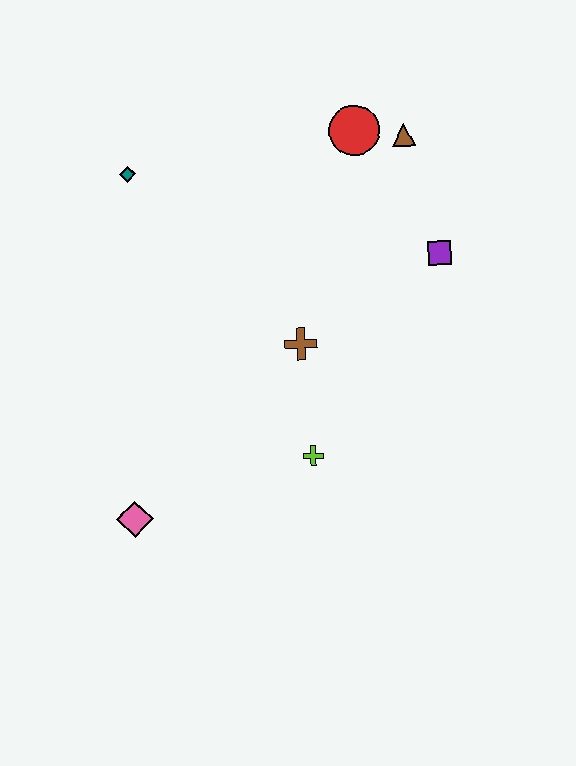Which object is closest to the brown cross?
The lime cross is closest to the brown cross.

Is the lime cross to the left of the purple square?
Yes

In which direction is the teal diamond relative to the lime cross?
The teal diamond is above the lime cross.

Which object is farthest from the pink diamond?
The brown triangle is farthest from the pink diamond.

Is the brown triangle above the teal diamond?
Yes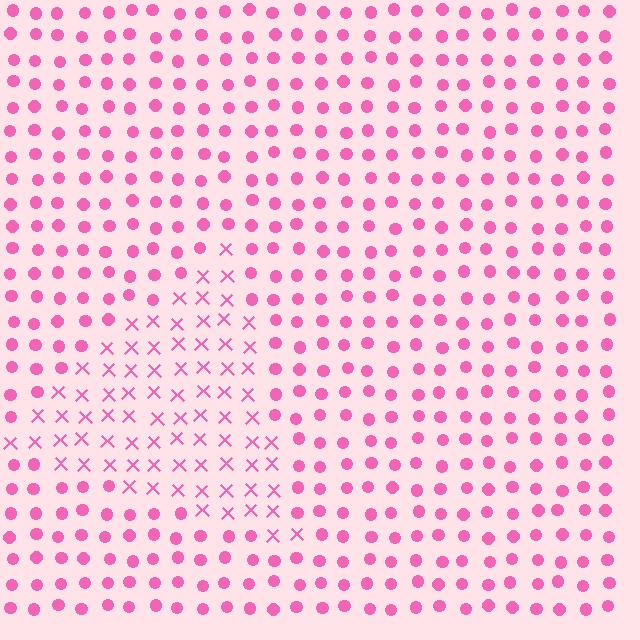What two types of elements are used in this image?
The image uses X marks inside the triangle region and circles outside it.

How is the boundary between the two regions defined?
The boundary is defined by a change in element shape: X marks inside vs. circles outside. All elements share the same color and spacing.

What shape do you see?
I see a triangle.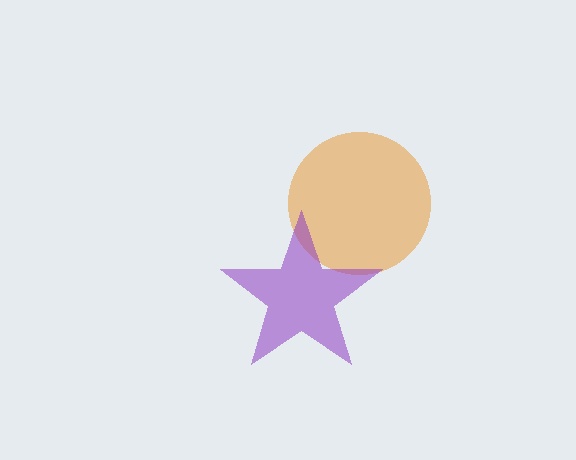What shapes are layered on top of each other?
The layered shapes are: an orange circle, a purple star.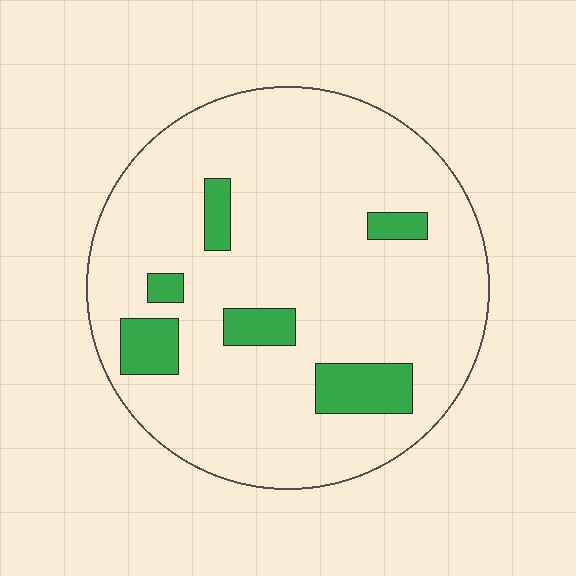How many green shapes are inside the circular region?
6.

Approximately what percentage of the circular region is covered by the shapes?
Approximately 10%.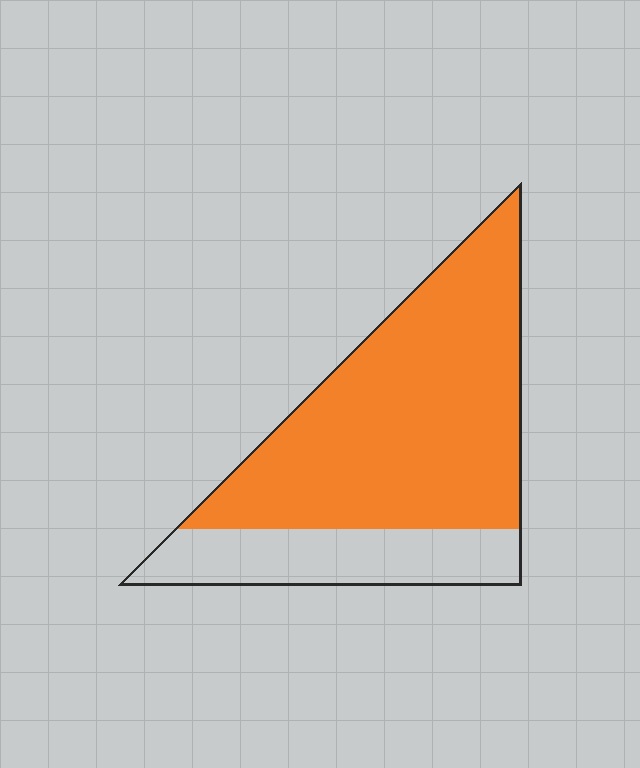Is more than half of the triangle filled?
Yes.